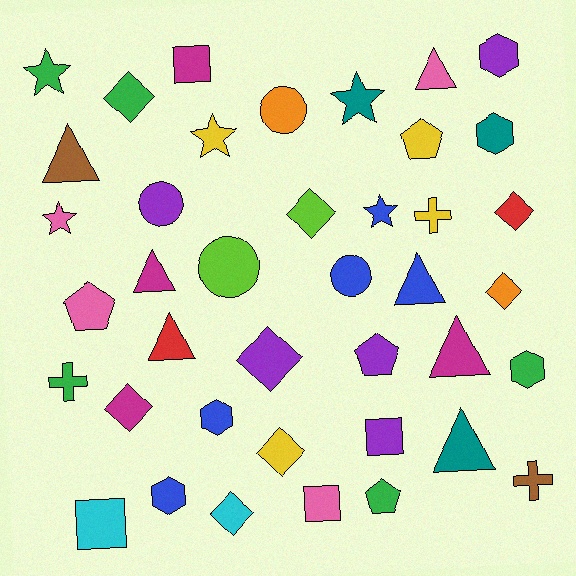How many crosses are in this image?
There are 3 crosses.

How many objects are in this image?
There are 40 objects.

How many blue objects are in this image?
There are 5 blue objects.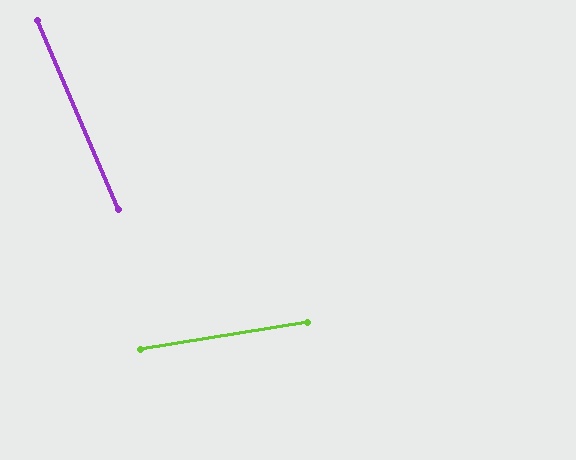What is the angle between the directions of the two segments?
Approximately 76 degrees.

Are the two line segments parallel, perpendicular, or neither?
Neither parallel nor perpendicular — they differ by about 76°.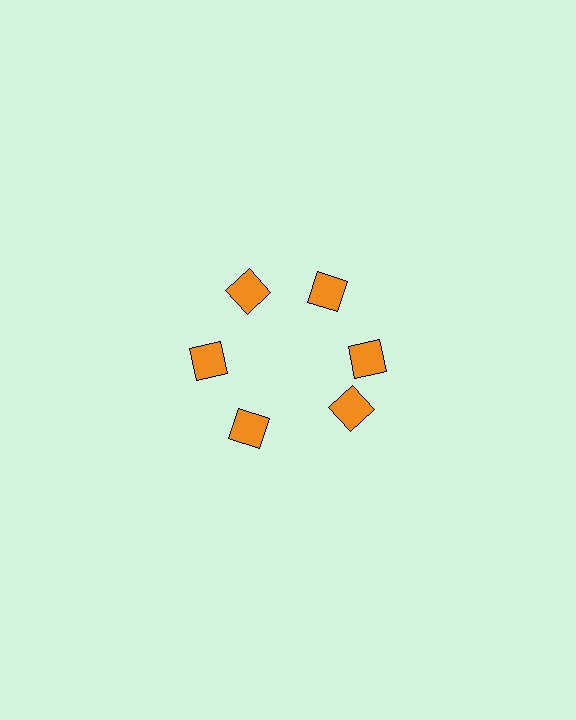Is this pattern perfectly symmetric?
No. The 6 orange diamonds are arranged in a ring, but one element near the 5 o'clock position is rotated out of alignment along the ring, breaking the 6-fold rotational symmetry.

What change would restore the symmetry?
The symmetry would be restored by rotating it back into even spacing with its neighbors so that all 6 diamonds sit at equal angles and equal distance from the center.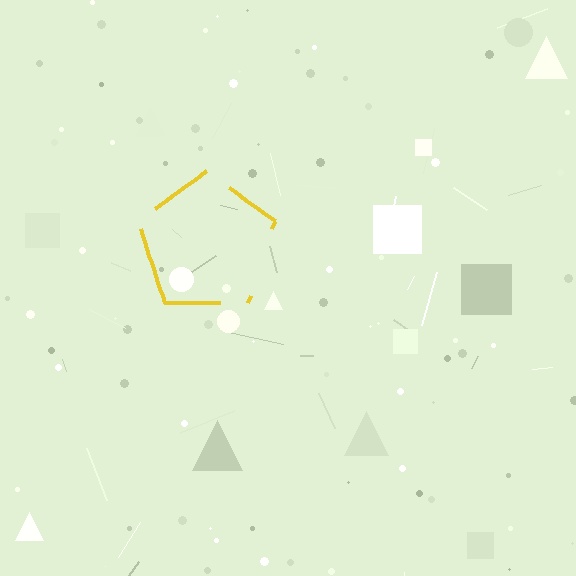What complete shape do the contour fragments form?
The contour fragments form a pentagon.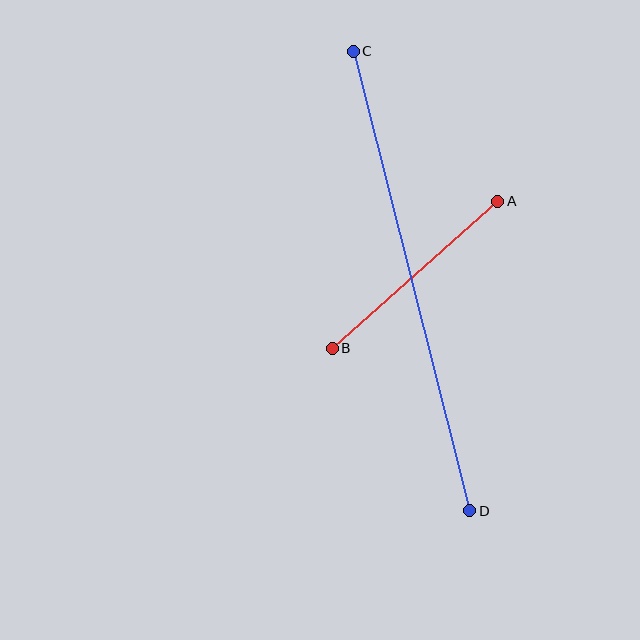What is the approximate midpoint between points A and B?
The midpoint is at approximately (415, 275) pixels.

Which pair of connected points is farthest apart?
Points C and D are farthest apart.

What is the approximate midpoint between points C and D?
The midpoint is at approximately (412, 281) pixels.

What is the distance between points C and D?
The distance is approximately 474 pixels.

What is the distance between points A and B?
The distance is approximately 221 pixels.